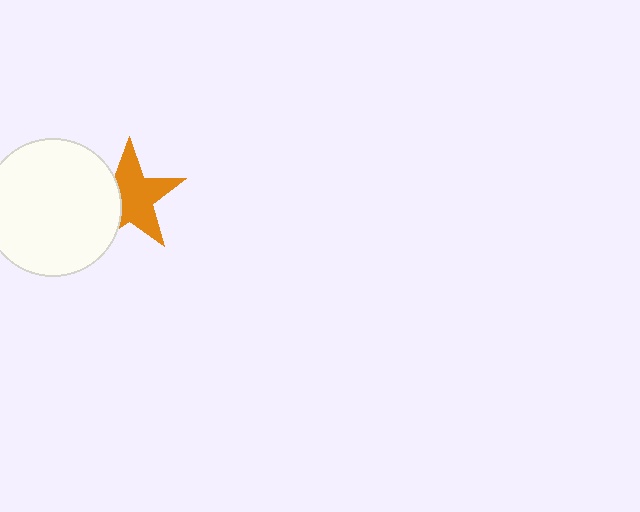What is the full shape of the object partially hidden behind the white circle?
The partially hidden object is an orange star.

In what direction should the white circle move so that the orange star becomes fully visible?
The white circle should move left. That is the shortest direction to clear the overlap and leave the orange star fully visible.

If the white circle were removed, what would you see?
You would see the complete orange star.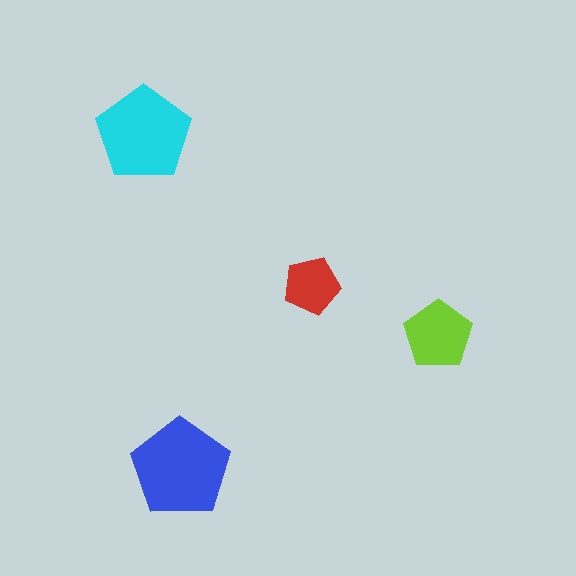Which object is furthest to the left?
The cyan pentagon is leftmost.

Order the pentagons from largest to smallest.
the blue one, the cyan one, the lime one, the red one.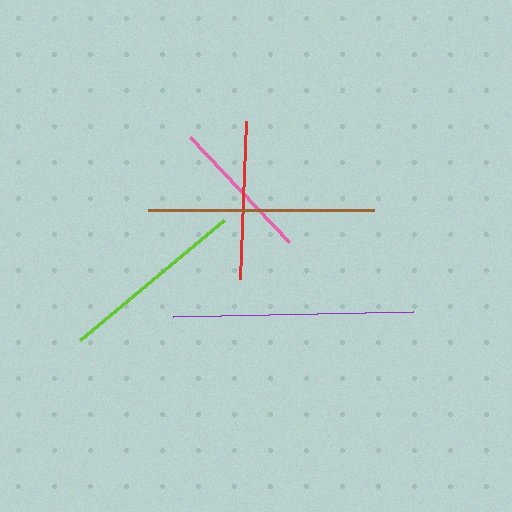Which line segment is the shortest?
The pink line is the shortest at approximately 144 pixels.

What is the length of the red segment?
The red segment is approximately 159 pixels long.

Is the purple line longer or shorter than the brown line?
The purple line is longer than the brown line.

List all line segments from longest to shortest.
From longest to shortest: purple, brown, lime, red, pink.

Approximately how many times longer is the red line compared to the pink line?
The red line is approximately 1.1 times the length of the pink line.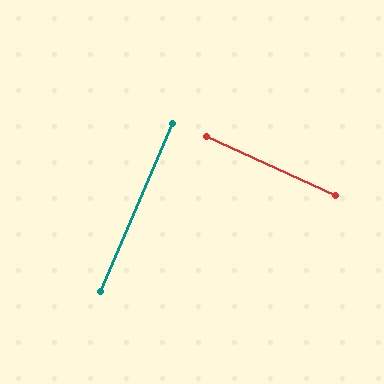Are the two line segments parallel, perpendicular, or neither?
Perpendicular — they meet at approximately 89°.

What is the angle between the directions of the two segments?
Approximately 89 degrees.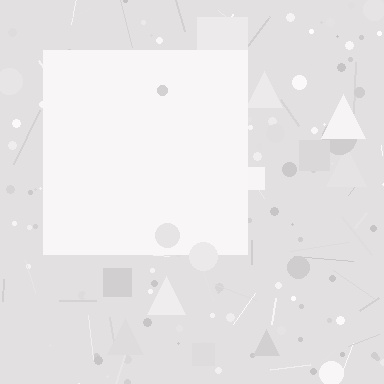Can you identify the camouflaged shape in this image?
The camouflaged shape is a square.